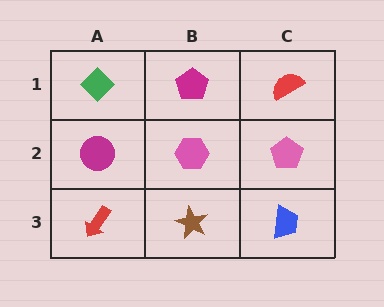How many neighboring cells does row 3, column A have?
2.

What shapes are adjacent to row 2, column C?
A red semicircle (row 1, column C), a blue trapezoid (row 3, column C), a pink hexagon (row 2, column B).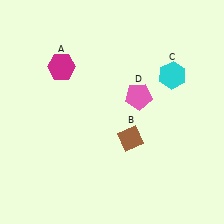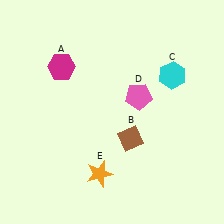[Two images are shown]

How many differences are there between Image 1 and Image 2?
There is 1 difference between the two images.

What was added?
An orange star (E) was added in Image 2.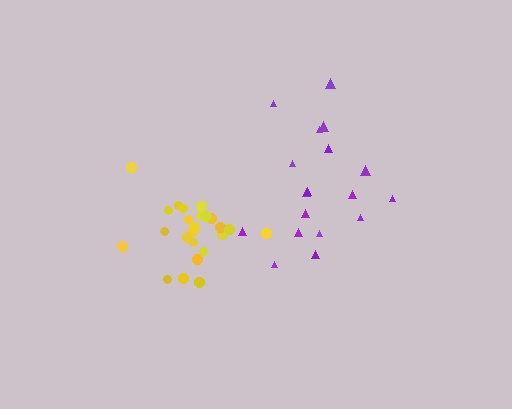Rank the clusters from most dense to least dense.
yellow, purple.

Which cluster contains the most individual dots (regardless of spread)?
Yellow (24).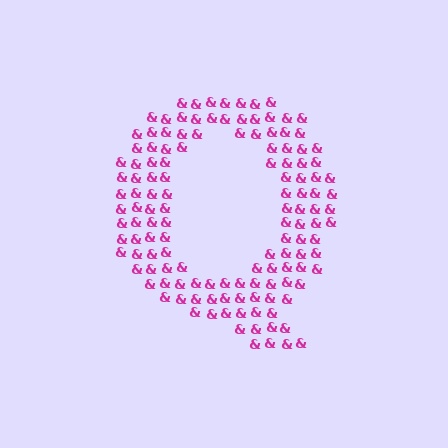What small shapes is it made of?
It is made of small ampersands.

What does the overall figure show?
The overall figure shows the letter Q.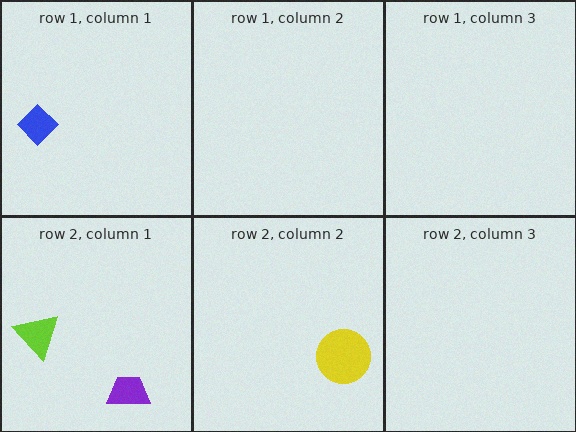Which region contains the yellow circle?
The row 2, column 2 region.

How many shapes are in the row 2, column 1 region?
2.